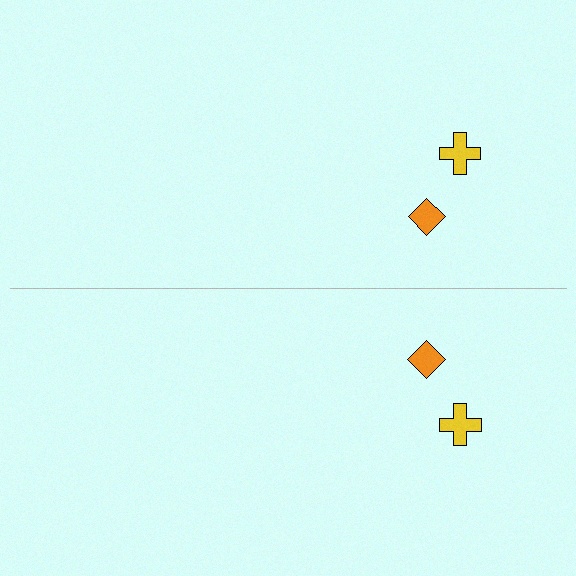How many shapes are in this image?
There are 4 shapes in this image.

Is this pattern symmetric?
Yes, this pattern has bilateral (reflection) symmetry.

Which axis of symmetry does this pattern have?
The pattern has a horizontal axis of symmetry running through the center of the image.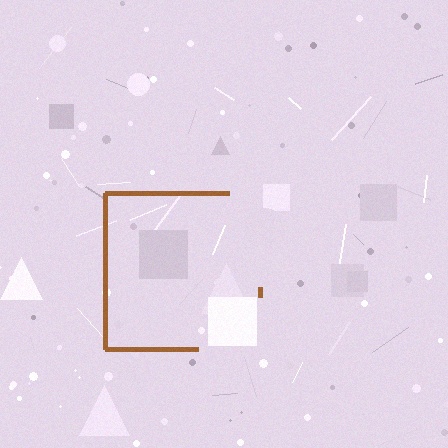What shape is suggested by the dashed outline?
The dashed outline suggests a square.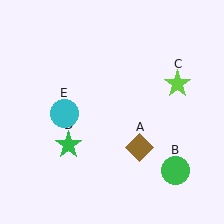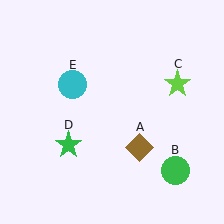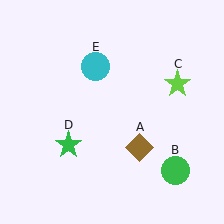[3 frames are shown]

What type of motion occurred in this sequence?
The cyan circle (object E) rotated clockwise around the center of the scene.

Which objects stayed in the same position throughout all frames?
Brown diamond (object A) and green circle (object B) and lime star (object C) and green star (object D) remained stationary.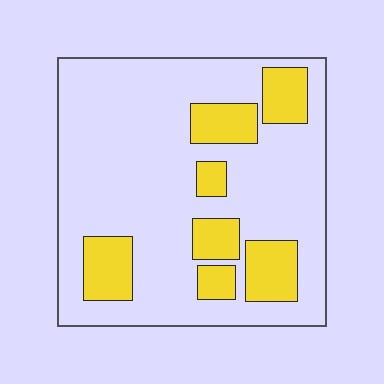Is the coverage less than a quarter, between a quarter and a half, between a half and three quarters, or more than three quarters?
Less than a quarter.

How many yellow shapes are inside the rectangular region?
7.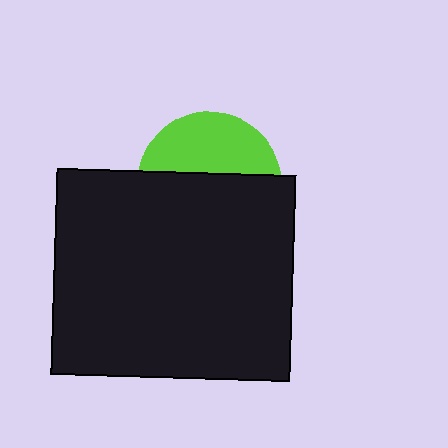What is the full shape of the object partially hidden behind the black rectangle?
The partially hidden object is a lime circle.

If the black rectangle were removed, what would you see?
You would see the complete lime circle.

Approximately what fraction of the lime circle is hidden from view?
Roughly 59% of the lime circle is hidden behind the black rectangle.